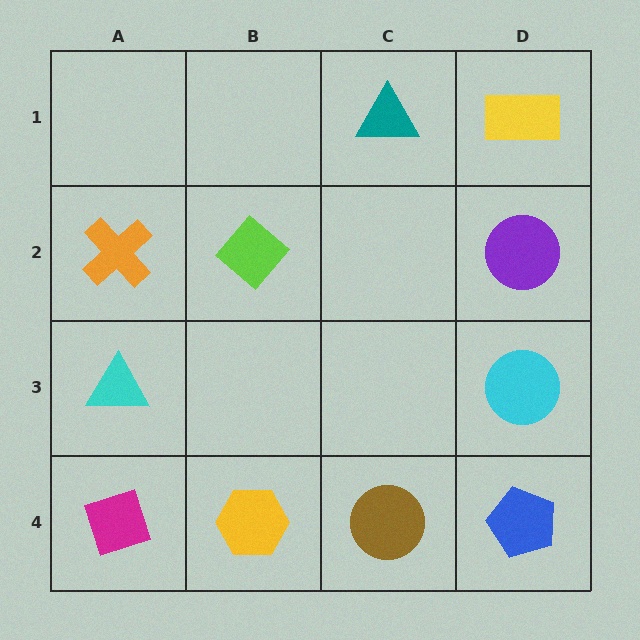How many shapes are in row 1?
2 shapes.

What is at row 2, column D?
A purple circle.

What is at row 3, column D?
A cyan circle.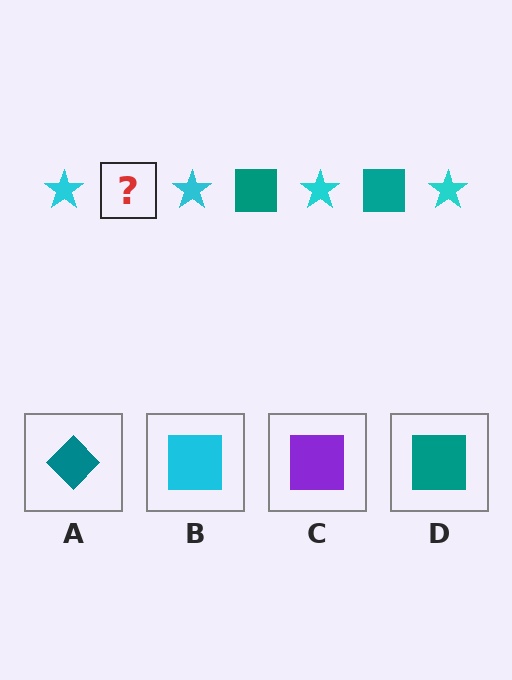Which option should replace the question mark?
Option D.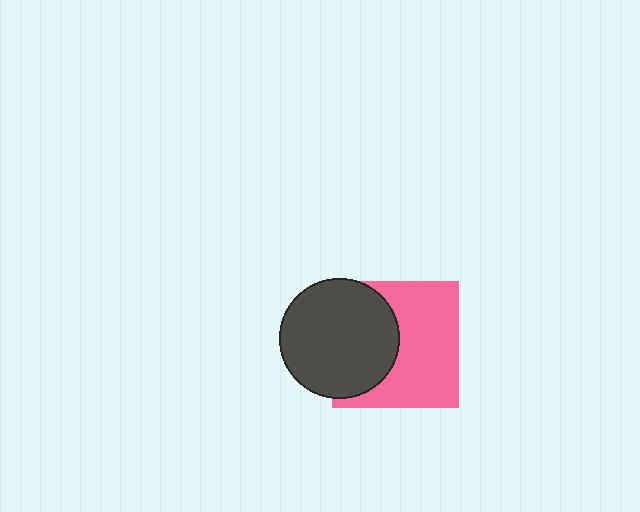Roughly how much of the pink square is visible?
About half of it is visible (roughly 59%).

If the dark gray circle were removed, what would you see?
You would see the complete pink square.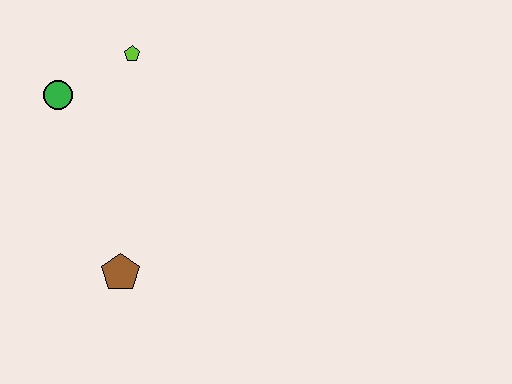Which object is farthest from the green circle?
The brown pentagon is farthest from the green circle.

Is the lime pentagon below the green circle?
No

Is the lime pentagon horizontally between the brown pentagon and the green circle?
No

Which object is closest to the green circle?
The lime pentagon is closest to the green circle.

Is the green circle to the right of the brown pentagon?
No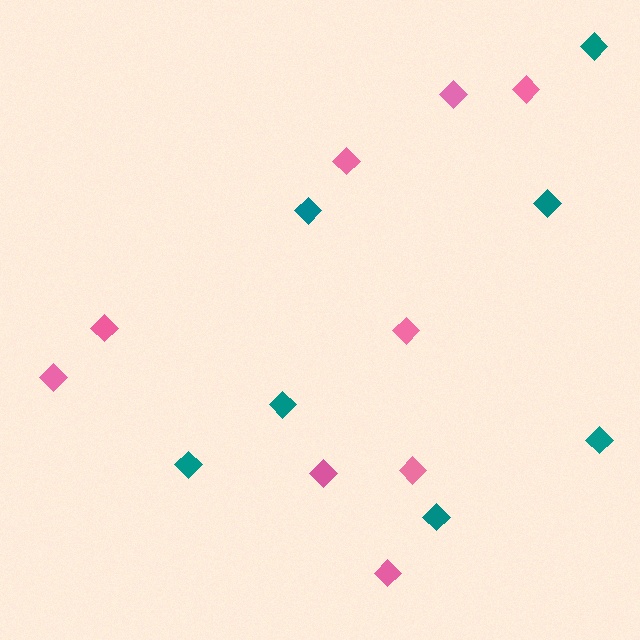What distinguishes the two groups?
There are 2 groups: one group of pink diamonds (9) and one group of teal diamonds (7).